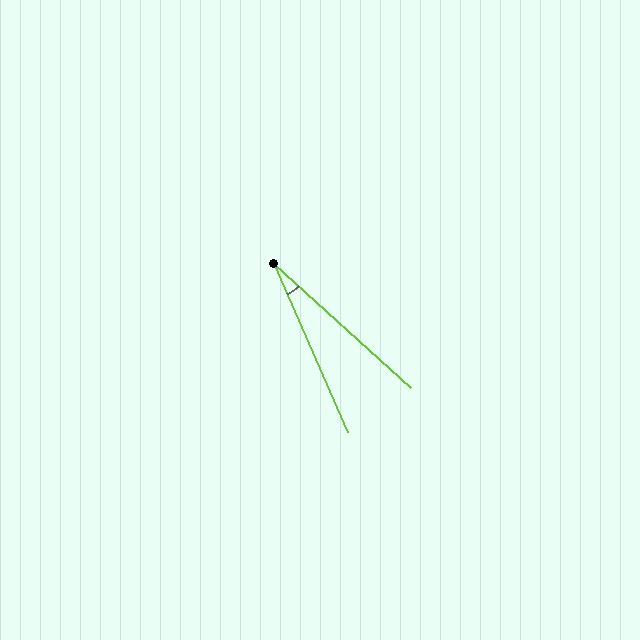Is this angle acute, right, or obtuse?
It is acute.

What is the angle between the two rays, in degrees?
Approximately 24 degrees.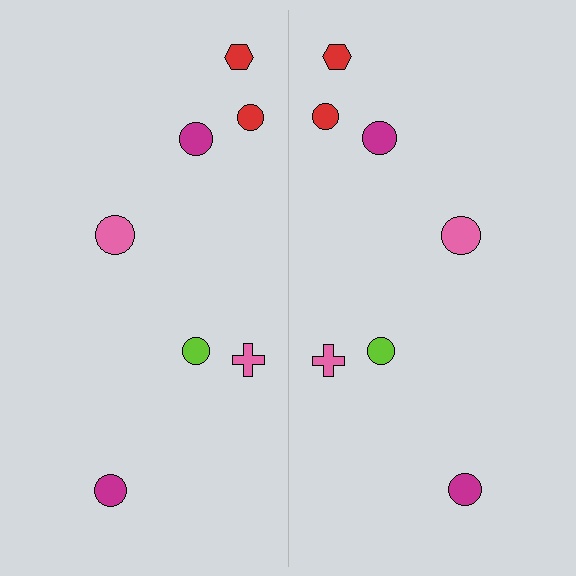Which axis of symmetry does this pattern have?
The pattern has a vertical axis of symmetry running through the center of the image.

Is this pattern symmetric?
Yes, this pattern has bilateral (reflection) symmetry.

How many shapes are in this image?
There are 14 shapes in this image.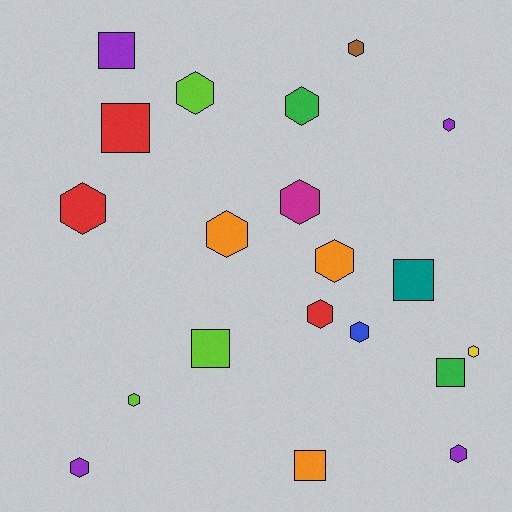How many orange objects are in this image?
There are 3 orange objects.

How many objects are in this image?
There are 20 objects.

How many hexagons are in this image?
There are 14 hexagons.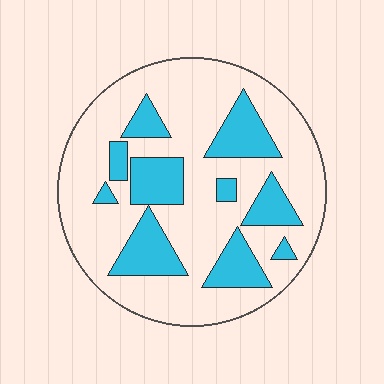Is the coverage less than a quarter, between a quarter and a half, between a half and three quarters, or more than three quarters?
Between a quarter and a half.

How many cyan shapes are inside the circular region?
10.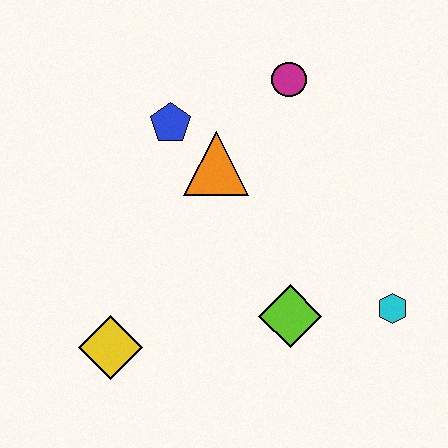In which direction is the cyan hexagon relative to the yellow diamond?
The cyan hexagon is to the right of the yellow diamond.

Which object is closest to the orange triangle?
The blue pentagon is closest to the orange triangle.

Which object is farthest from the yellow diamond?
The magenta circle is farthest from the yellow diamond.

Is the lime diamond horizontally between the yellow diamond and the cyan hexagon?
Yes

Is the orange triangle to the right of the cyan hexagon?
No